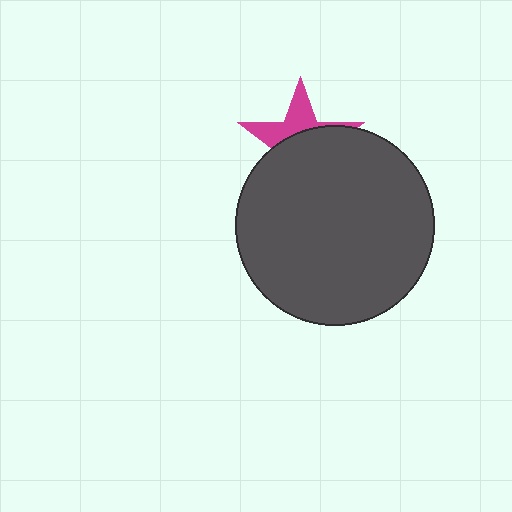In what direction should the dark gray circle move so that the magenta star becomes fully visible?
The dark gray circle should move down. That is the shortest direction to clear the overlap and leave the magenta star fully visible.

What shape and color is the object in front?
The object in front is a dark gray circle.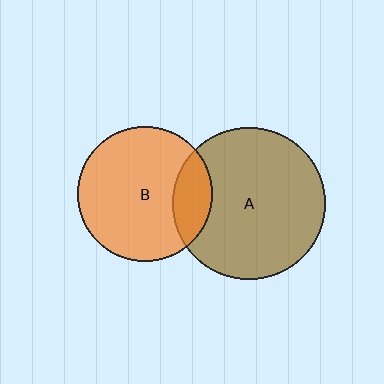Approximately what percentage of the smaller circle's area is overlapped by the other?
Approximately 20%.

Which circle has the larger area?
Circle A (brown).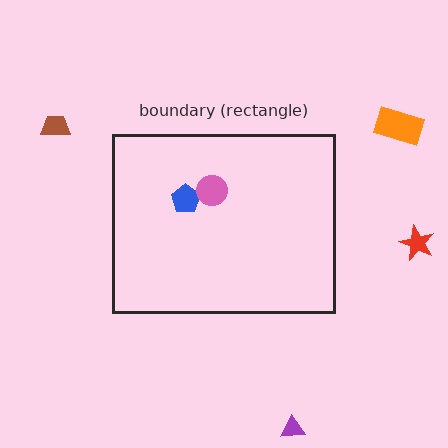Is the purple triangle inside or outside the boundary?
Outside.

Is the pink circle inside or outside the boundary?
Inside.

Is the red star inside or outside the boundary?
Outside.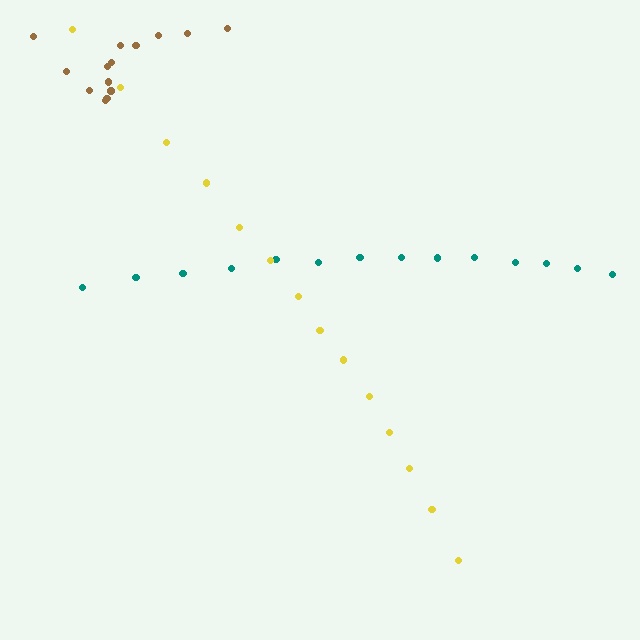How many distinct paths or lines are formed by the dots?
There are 3 distinct paths.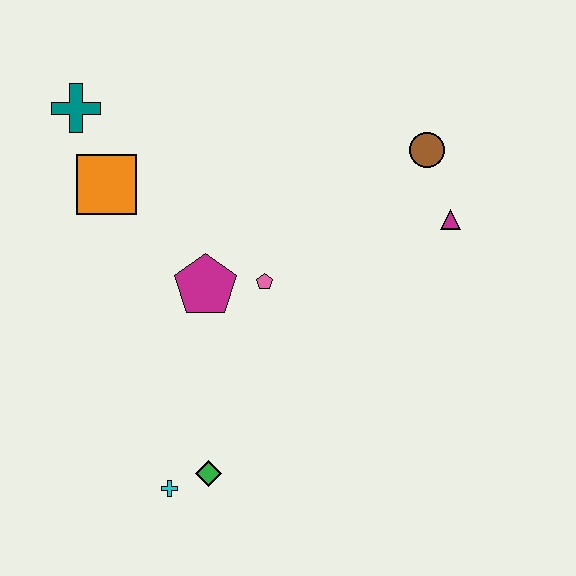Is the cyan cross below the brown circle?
Yes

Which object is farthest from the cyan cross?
The brown circle is farthest from the cyan cross.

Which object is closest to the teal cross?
The orange square is closest to the teal cross.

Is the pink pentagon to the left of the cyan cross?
No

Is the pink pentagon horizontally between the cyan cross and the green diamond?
No